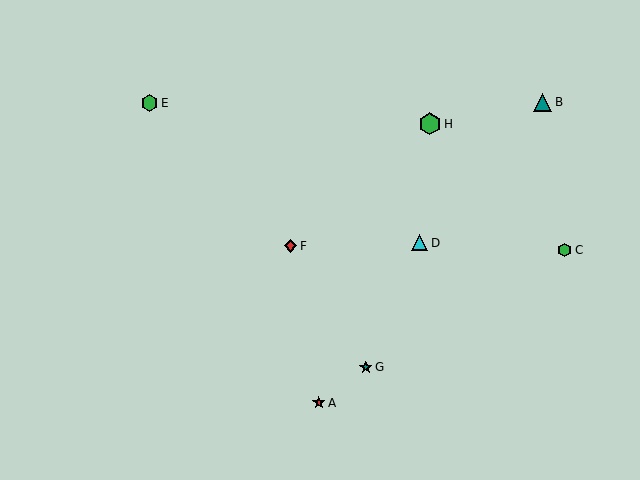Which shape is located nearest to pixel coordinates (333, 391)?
The red star (labeled A) at (319, 403) is nearest to that location.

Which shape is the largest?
The green hexagon (labeled H) is the largest.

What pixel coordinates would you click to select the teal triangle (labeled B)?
Click at (543, 102) to select the teal triangle B.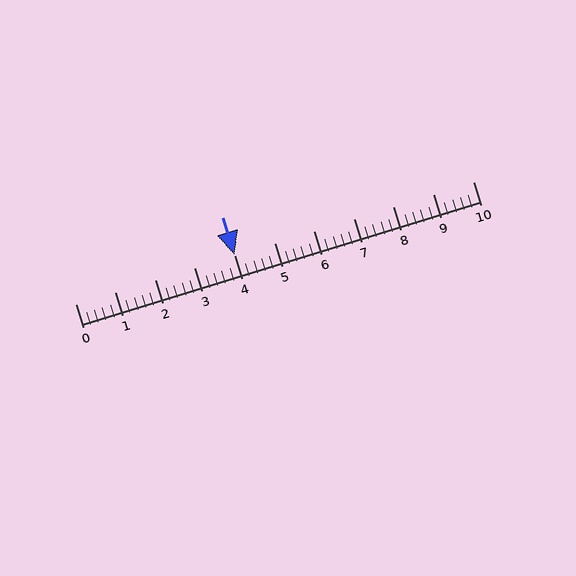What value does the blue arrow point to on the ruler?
The blue arrow points to approximately 4.0.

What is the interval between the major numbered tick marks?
The major tick marks are spaced 1 units apart.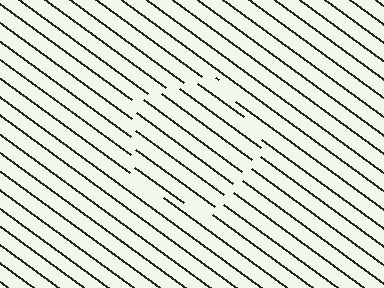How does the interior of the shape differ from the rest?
The interior of the shape contains the same grating, shifted by half a period — the contour is defined by the phase discontinuity where line-ends from the inner and outer gratings abut.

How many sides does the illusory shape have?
5 sides — the line-ends trace a pentagon.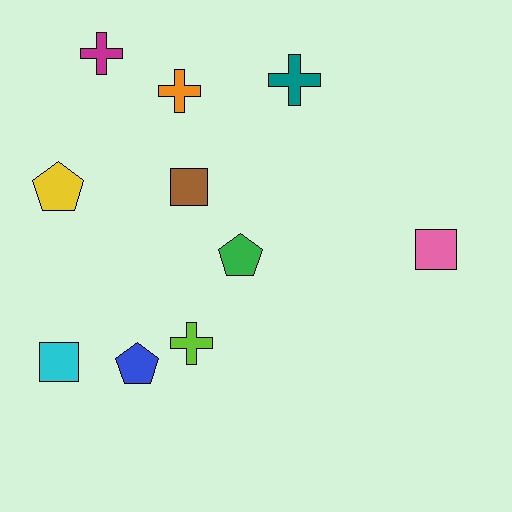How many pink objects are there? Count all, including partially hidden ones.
There is 1 pink object.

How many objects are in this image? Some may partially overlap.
There are 10 objects.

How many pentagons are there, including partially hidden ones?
There are 3 pentagons.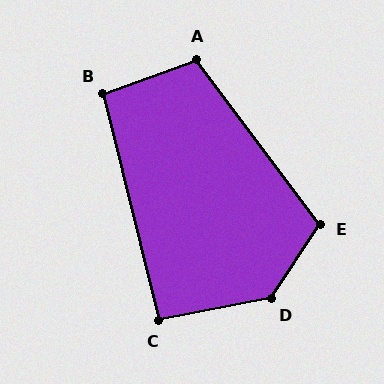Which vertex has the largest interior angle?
D, at approximately 135 degrees.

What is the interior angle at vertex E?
Approximately 109 degrees (obtuse).